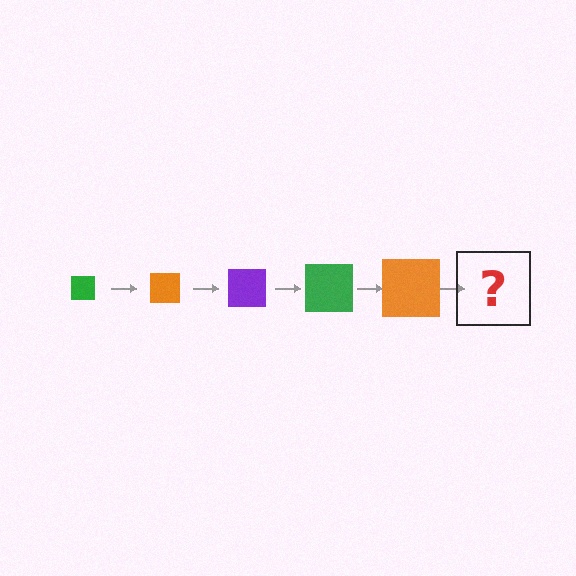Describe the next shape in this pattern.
It should be a purple square, larger than the previous one.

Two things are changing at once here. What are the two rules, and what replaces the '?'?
The two rules are that the square grows larger each step and the color cycles through green, orange, and purple. The '?' should be a purple square, larger than the previous one.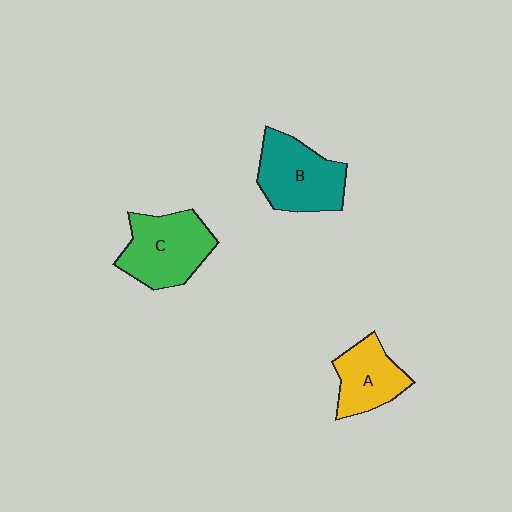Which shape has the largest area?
Shape C (green).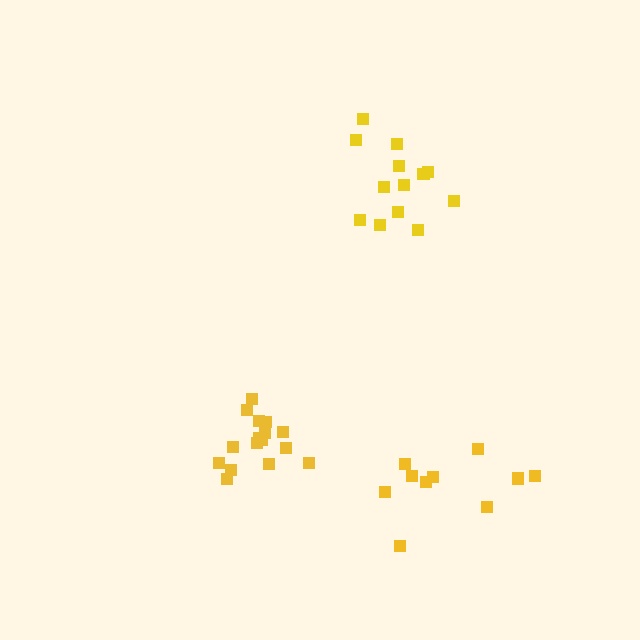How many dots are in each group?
Group 1: 13 dots, Group 2: 10 dots, Group 3: 16 dots (39 total).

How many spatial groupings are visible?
There are 3 spatial groupings.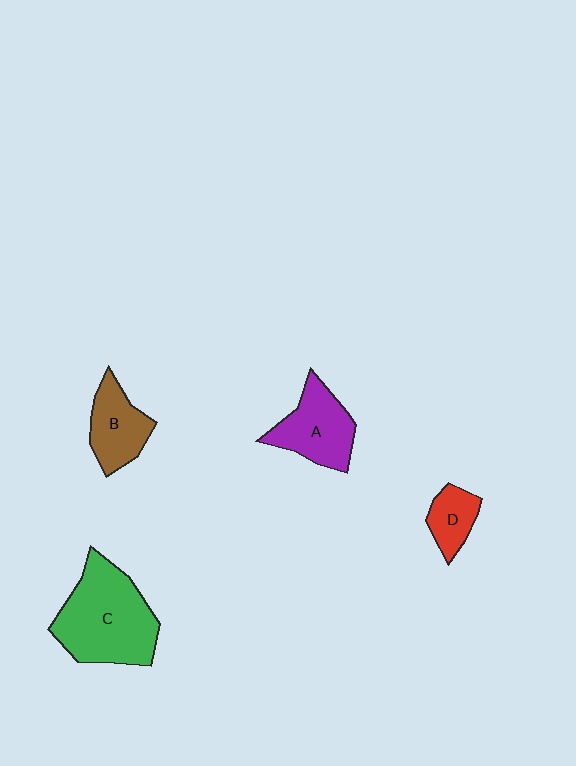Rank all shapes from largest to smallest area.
From largest to smallest: C (green), A (purple), B (brown), D (red).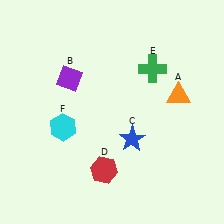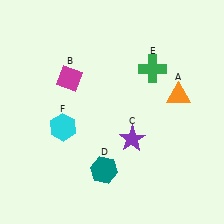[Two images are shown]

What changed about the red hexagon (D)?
In Image 1, D is red. In Image 2, it changed to teal.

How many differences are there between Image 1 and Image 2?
There are 3 differences between the two images.